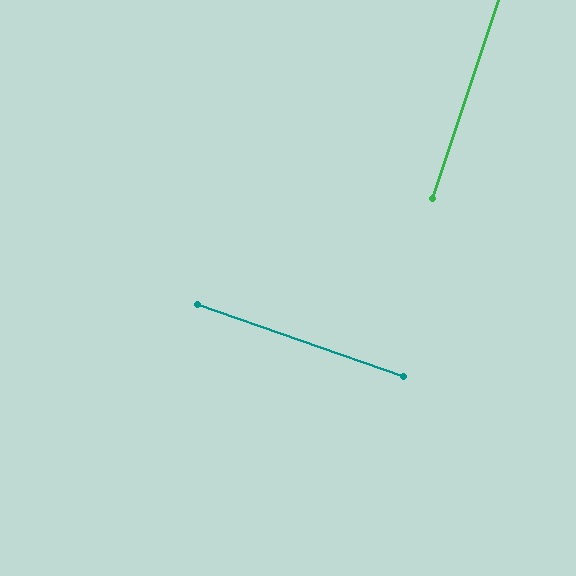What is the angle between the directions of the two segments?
Approximately 89 degrees.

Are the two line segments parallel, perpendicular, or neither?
Perpendicular — they meet at approximately 89°.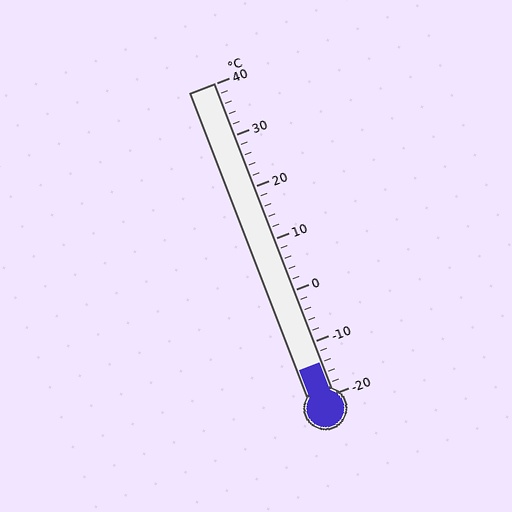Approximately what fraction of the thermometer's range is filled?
The thermometer is filled to approximately 10% of its range.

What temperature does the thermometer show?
The thermometer shows approximately -14°C.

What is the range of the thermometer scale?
The thermometer scale ranges from -20°C to 40°C.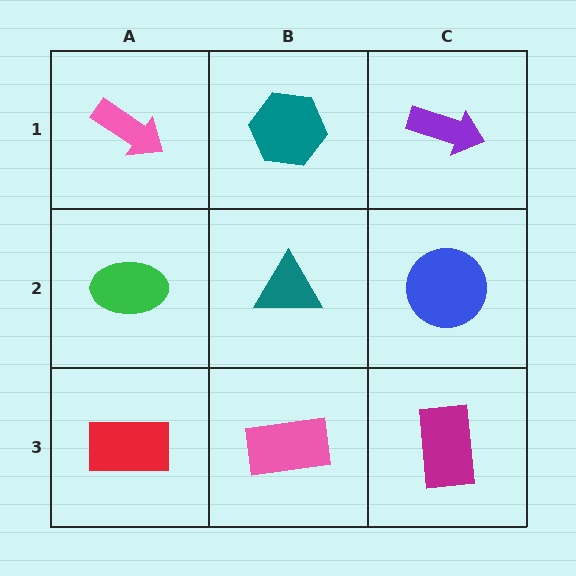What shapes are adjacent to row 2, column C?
A purple arrow (row 1, column C), a magenta rectangle (row 3, column C), a teal triangle (row 2, column B).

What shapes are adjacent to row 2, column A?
A pink arrow (row 1, column A), a red rectangle (row 3, column A), a teal triangle (row 2, column B).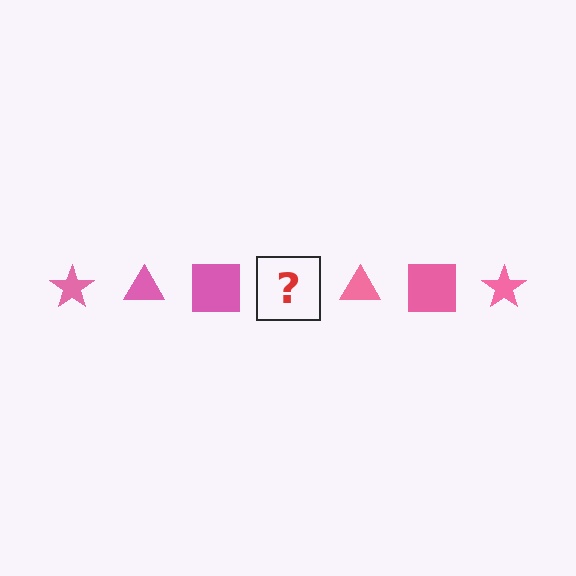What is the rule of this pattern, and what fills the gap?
The rule is that the pattern cycles through star, triangle, square shapes in pink. The gap should be filled with a pink star.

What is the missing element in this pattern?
The missing element is a pink star.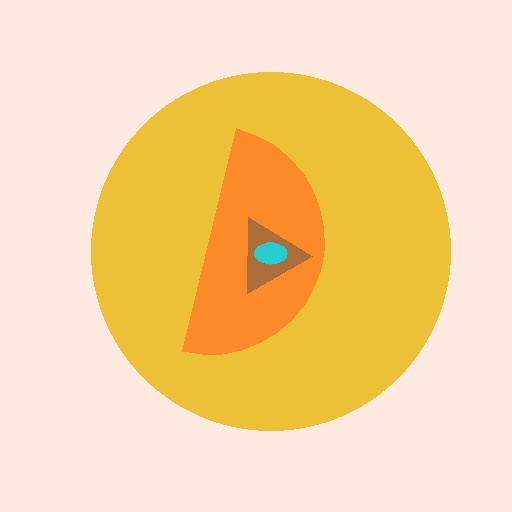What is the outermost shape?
The yellow circle.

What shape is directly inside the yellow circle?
The orange semicircle.